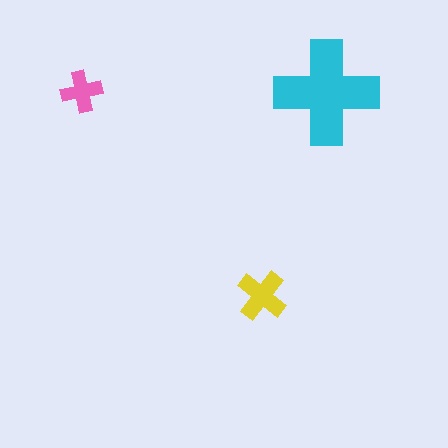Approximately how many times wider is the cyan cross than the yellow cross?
About 2 times wider.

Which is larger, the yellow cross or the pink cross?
The yellow one.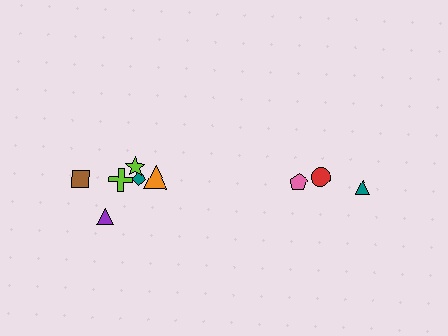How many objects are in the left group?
There are 6 objects.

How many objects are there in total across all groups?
There are 9 objects.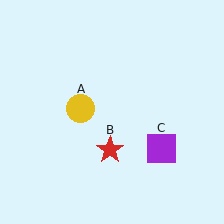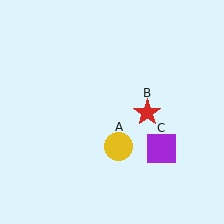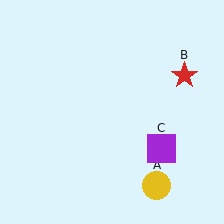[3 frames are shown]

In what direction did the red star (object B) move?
The red star (object B) moved up and to the right.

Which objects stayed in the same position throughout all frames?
Purple square (object C) remained stationary.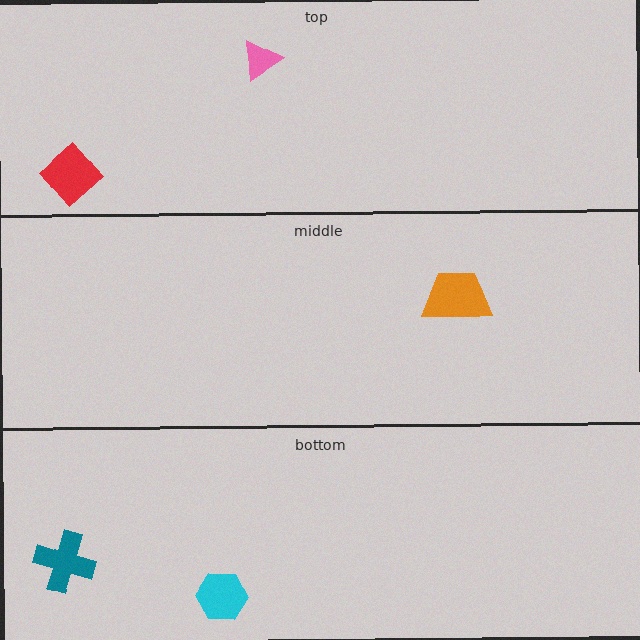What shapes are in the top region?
The red diamond, the pink triangle.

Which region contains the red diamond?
The top region.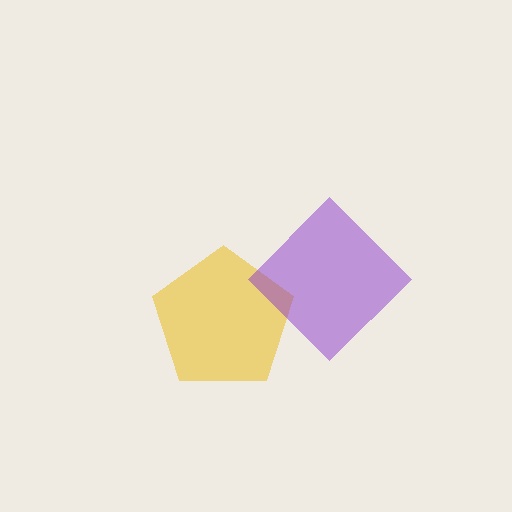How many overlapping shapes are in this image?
There are 2 overlapping shapes in the image.